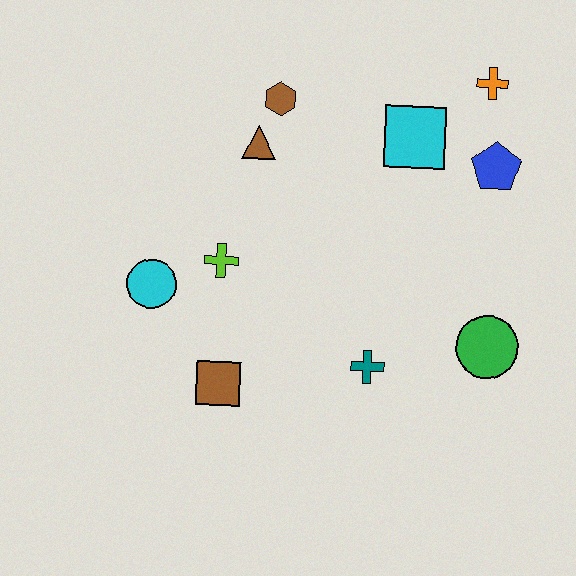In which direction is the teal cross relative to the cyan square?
The teal cross is below the cyan square.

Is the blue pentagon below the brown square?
No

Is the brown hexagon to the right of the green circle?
No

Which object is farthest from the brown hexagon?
The green circle is farthest from the brown hexagon.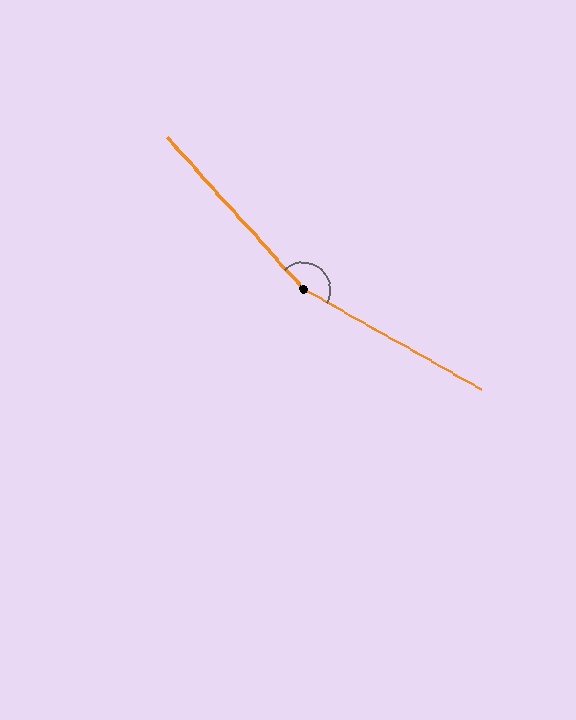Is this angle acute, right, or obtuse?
It is obtuse.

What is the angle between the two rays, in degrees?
Approximately 162 degrees.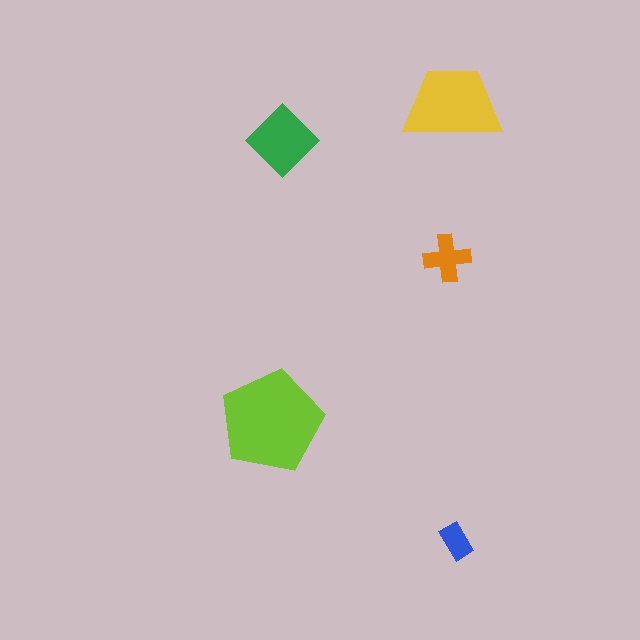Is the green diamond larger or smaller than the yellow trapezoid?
Smaller.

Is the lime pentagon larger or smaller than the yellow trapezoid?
Larger.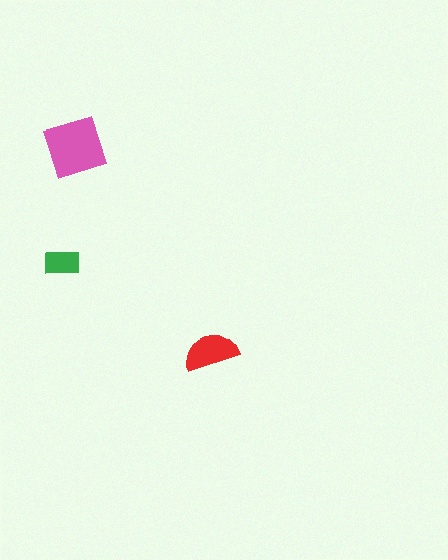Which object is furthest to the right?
The red semicircle is rightmost.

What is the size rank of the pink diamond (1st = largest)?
1st.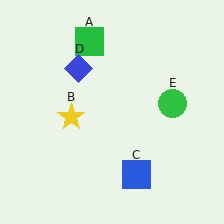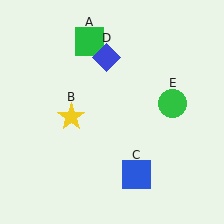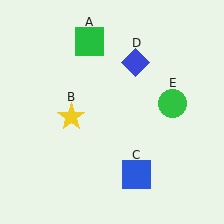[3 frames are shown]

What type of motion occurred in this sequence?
The blue diamond (object D) rotated clockwise around the center of the scene.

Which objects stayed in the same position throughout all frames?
Green square (object A) and yellow star (object B) and blue square (object C) and green circle (object E) remained stationary.